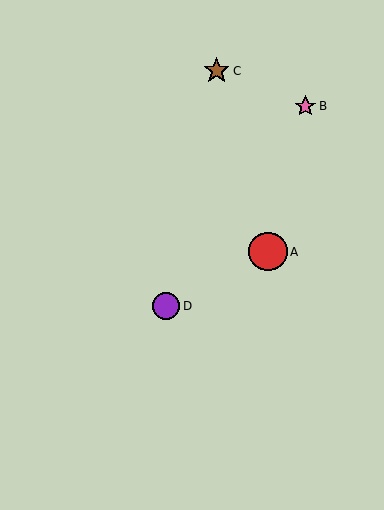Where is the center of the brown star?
The center of the brown star is at (217, 71).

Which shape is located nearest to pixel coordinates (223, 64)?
The brown star (labeled C) at (217, 71) is nearest to that location.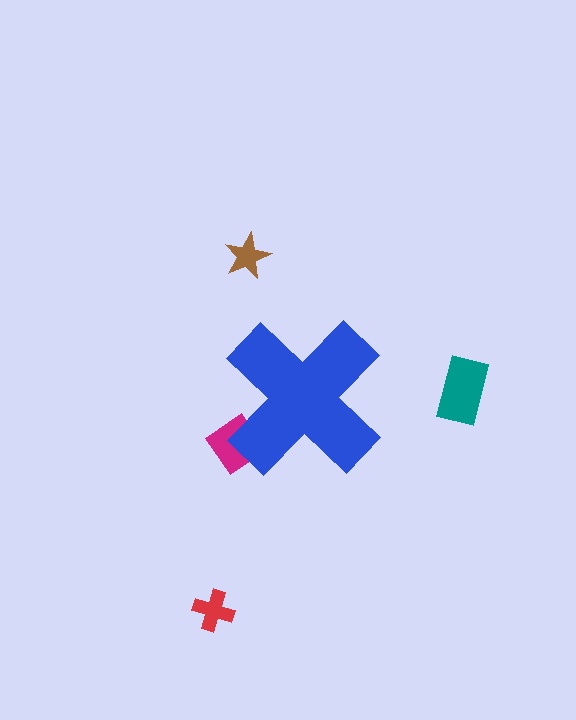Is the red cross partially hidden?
No, the red cross is fully visible.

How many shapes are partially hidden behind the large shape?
1 shape is partially hidden.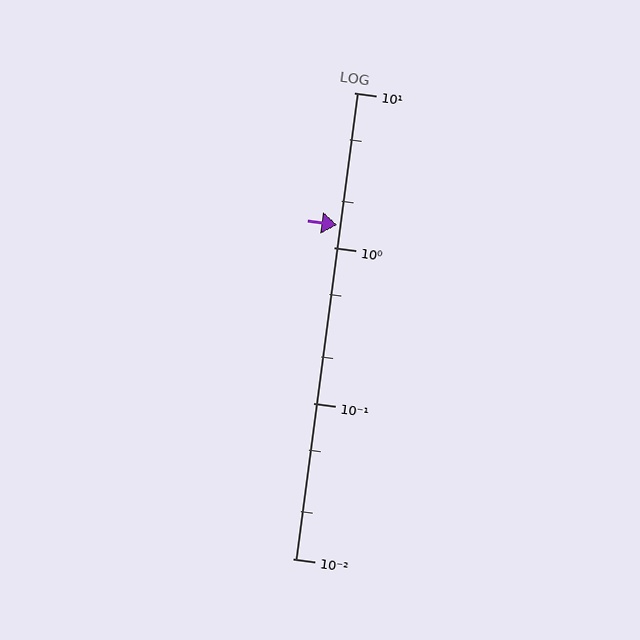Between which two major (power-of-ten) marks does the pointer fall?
The pointer is between 1 and 10.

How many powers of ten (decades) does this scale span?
The scale spans 3 decades, from 0.01 to 10.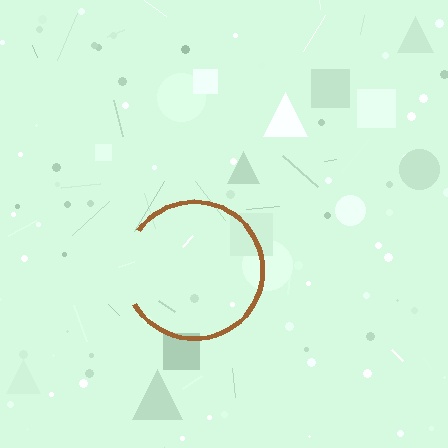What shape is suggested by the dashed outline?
The dashed outline suggests a circle.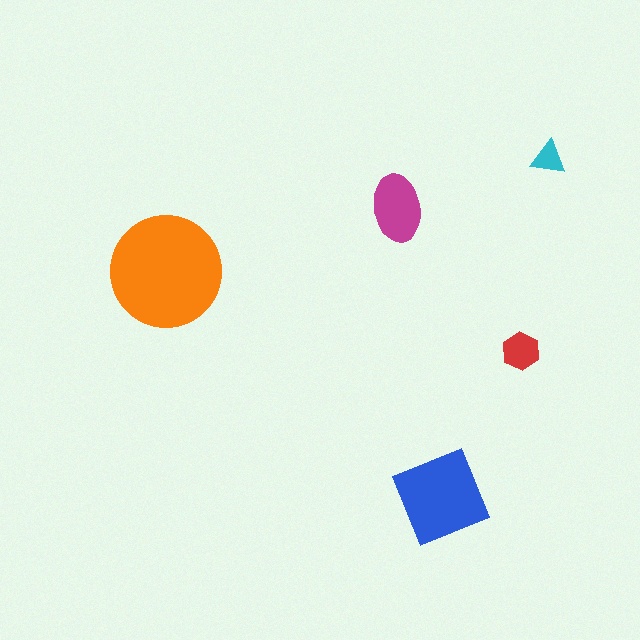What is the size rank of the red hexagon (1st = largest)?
4th.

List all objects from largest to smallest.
The orange circle, the blue square, the magenta ellipse, the red hexagon, the cyan triangle.